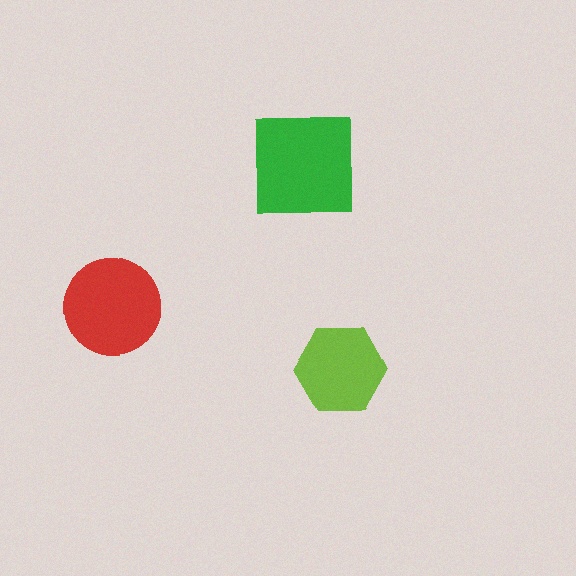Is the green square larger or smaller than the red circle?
Larger.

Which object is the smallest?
The lime hexagon.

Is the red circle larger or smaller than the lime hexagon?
Larger.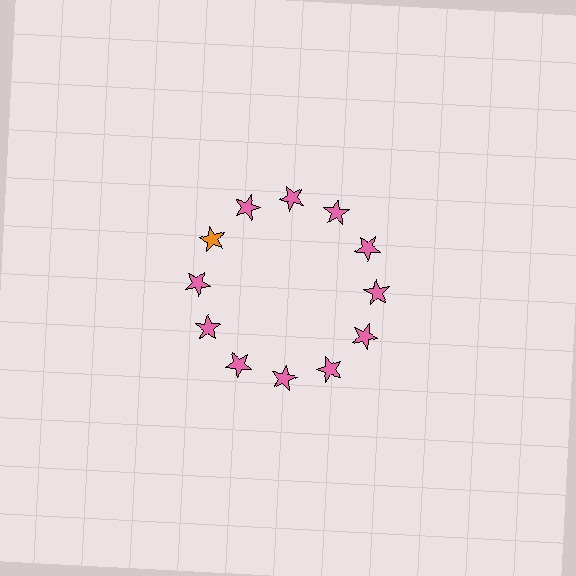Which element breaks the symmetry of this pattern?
The orange star at roughly the 10 o'clock position breaks the symmetry. All other shapes are pink stars.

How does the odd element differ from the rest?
It has a different color: orange instead of pink.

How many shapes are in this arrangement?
There are 12 shapes arranged in a ring pattern.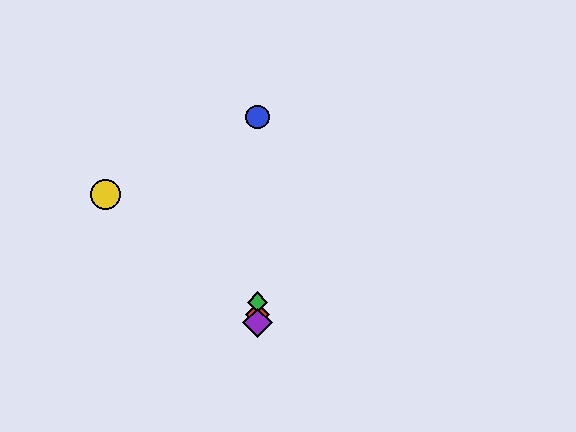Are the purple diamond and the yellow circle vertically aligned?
No, the purple diamond is at x≈258 and the yellow circle is at x≈105.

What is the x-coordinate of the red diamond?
The red diamond is at x≈258.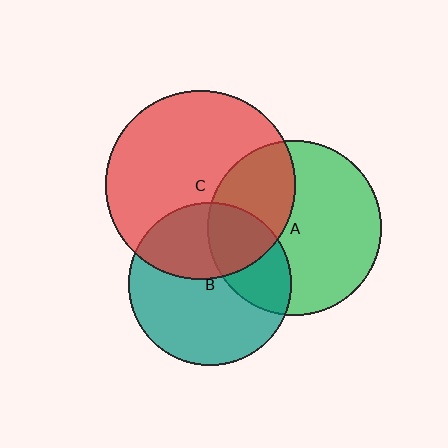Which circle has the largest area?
Circle C (red).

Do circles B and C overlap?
Yes.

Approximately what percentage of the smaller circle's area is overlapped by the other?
Approximately 35%.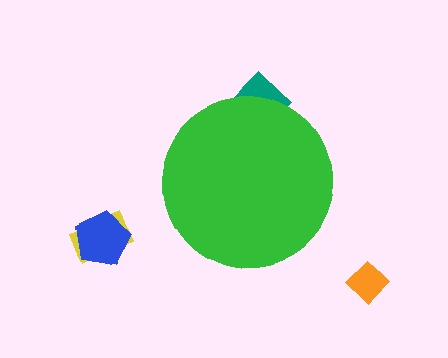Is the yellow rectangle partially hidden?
No, the yellow rectangle is fully visible.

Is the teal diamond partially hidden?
Yes, the teal diamond is partially hidden behind the green circle.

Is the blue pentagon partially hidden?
No, the blue pentagon is fully visible.